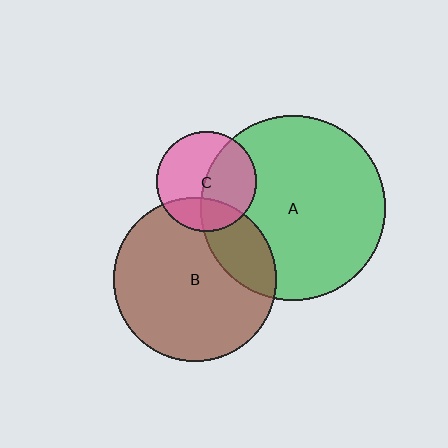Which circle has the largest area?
Circle A (green).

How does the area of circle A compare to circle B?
Approximately 1.3 times.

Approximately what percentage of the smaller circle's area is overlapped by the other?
Approximately 25%.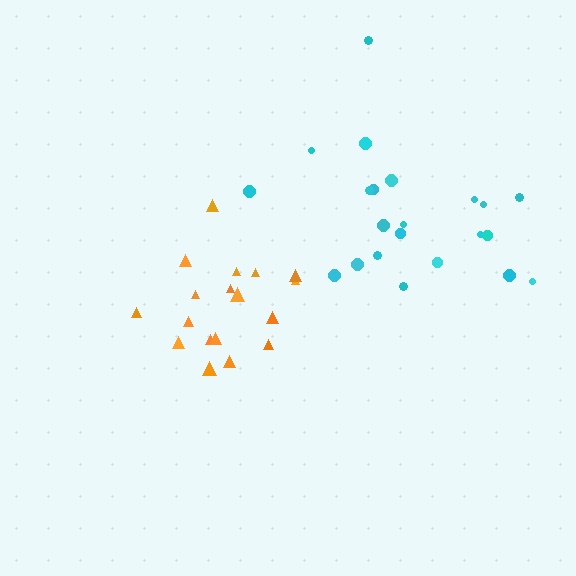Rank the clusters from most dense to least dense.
orange, cyan.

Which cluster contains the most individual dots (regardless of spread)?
Cyan (22).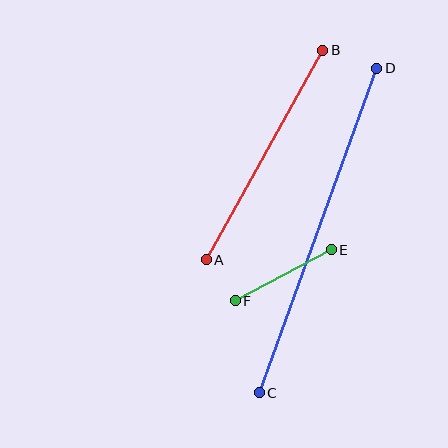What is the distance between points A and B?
The distance is approximately 239 pixels.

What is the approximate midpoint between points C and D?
The midpoint is at approximately (318, 230) pixels.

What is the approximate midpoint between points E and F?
The midpoint is at approximately (283, 275) pixels.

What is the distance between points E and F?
The distance is approximately 109 pixels.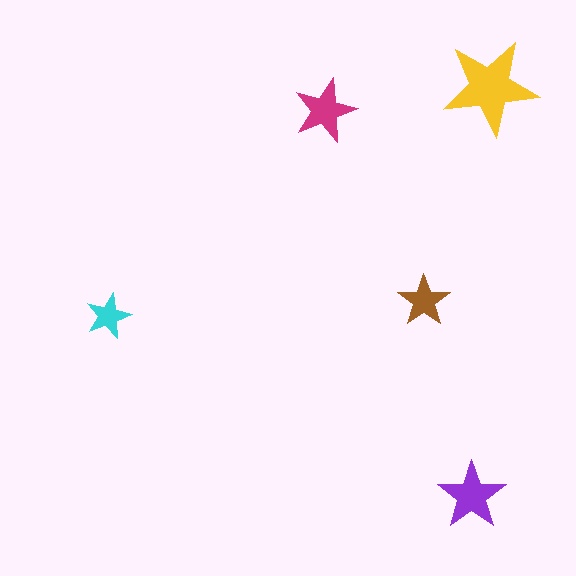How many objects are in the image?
There are 5 objects in the image.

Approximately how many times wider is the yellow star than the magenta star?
About 1.5 times wider.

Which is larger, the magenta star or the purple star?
The purple one.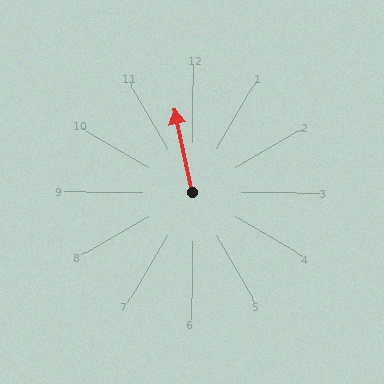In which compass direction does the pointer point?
North.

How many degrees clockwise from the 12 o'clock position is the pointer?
Approximately 348 degrees.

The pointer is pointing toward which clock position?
Roughly 12 o'clock.